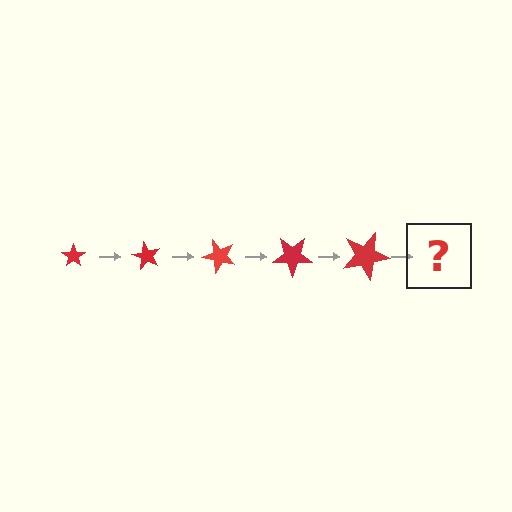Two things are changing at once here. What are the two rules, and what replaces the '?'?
The two rules are that the star grows larger each step and it rotates 60 degrees each step. The '?' should be a star, larger than the previous one and rotated 300 degrees from the start.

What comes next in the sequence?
The next element should be a star, larger than the previous one and rotated 300 degrees from the start.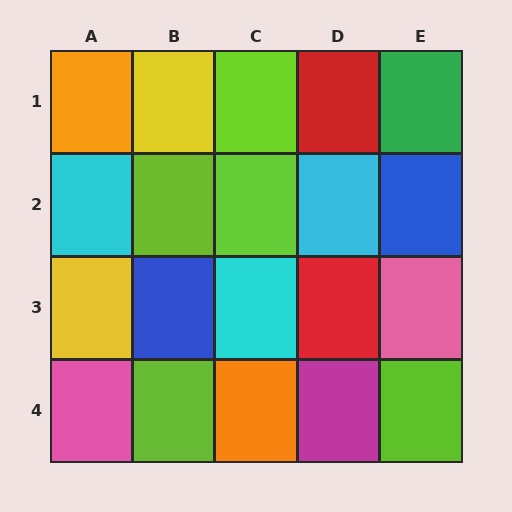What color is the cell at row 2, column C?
Lime.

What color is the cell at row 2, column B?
Lime.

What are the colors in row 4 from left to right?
Pink, lime, orange, magenta, lime.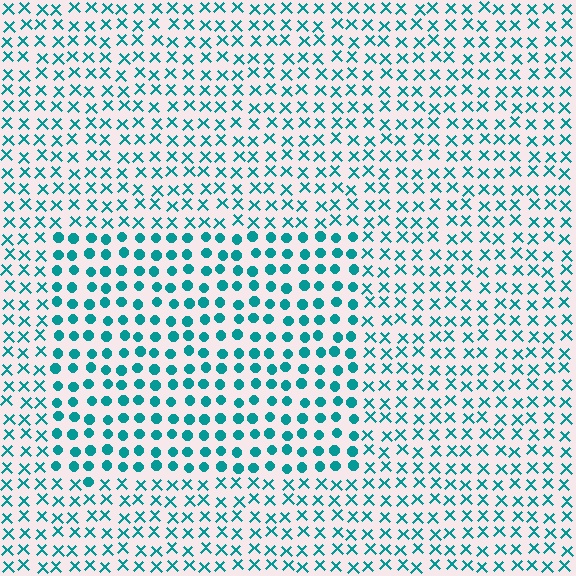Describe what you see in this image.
The image is filled with small teal elements arranged in a uniform grid. A rectangle-shaped region contains circles, while the surrounding area contains X marks. The boundary is defined purely by the change in element shape.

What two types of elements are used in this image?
The image uses circles inside the rectangle region and X marks outside it.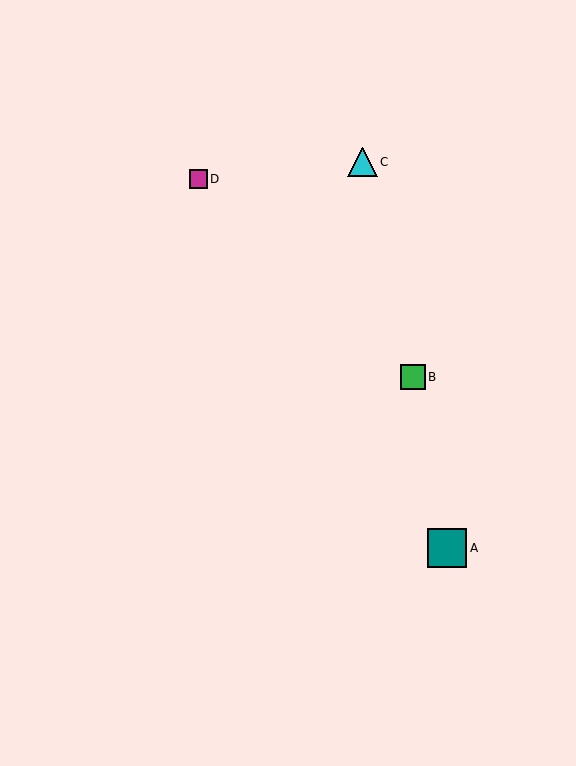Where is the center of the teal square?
The center of the teal square is at (447, 548).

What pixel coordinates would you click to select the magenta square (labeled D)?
Click at (198, 179) to select the magenta square D.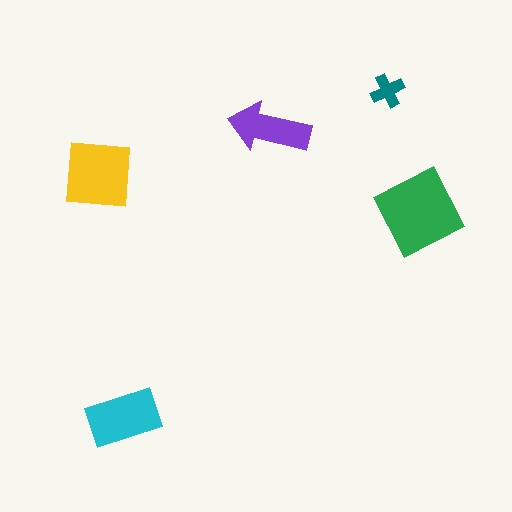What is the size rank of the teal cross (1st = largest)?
5th.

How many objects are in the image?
There are 5 objects in the image.